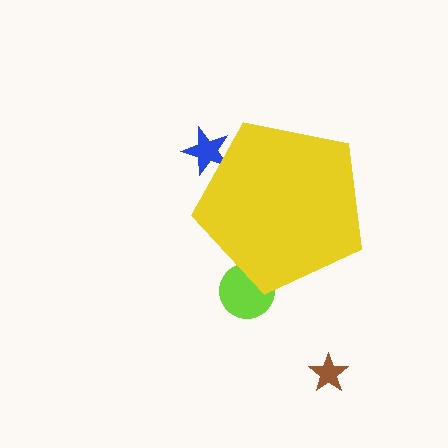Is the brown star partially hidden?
No, the brown star is fully visible.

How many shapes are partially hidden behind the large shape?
2 shapes are partially hidden.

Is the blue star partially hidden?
Yes, the blue star is partially hidden behind the yellow pentagon.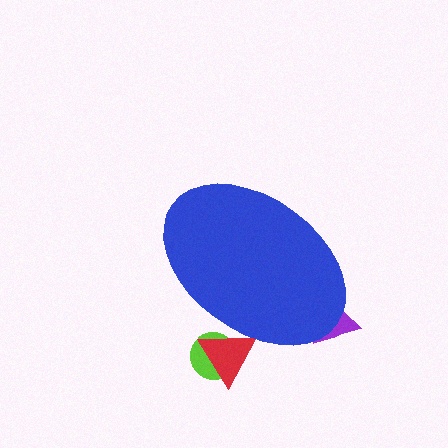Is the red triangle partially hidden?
Yes, the red triangle is partially hidden behind the blue ellipse.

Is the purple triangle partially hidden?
Yes, the purple triangle is partially hidden behind the blue ellipse.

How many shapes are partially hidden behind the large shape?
3 shapes are partially hidden.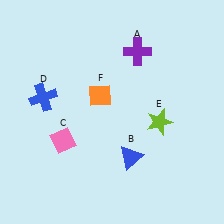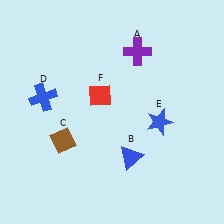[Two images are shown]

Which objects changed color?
C changed from pink to brown. E changed from lime to blue. F changed from orange to red.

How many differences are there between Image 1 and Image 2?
There are 3 differences between the two images.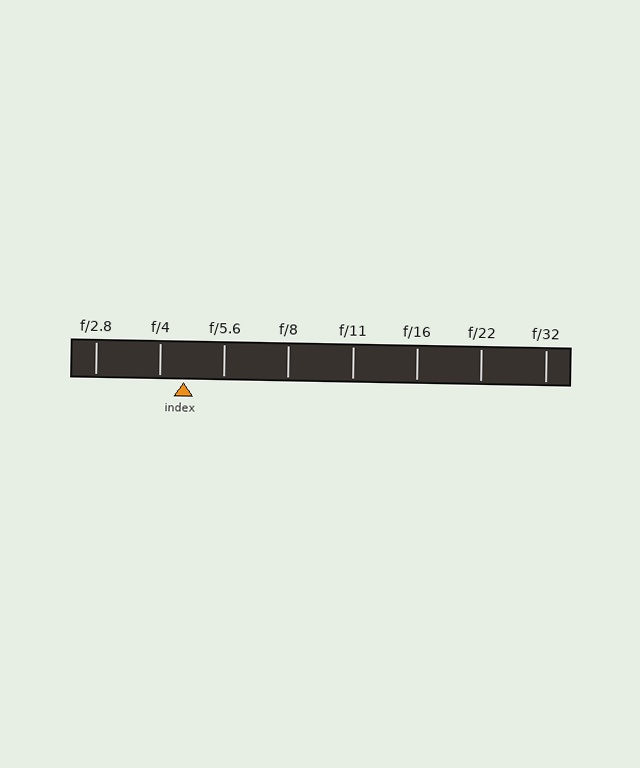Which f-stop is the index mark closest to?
The index mark is closest to f/4.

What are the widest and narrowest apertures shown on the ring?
The widest aperture shown is f/2.8 and the narrowest is f/32.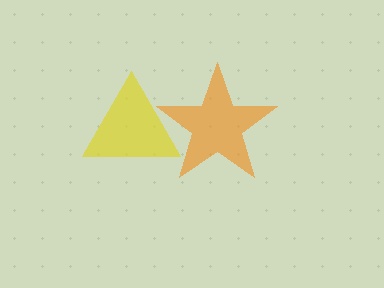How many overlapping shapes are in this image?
There are 2 overlapping shapes in the image.